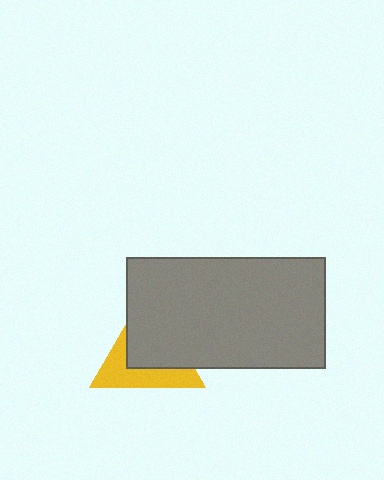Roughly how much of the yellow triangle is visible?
A small part of it is visible (roughly 42%).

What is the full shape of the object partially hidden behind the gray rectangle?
The partially hidden object is a yellow triangle.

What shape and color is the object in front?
The object in front is a gray rectangle.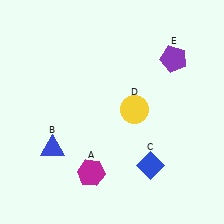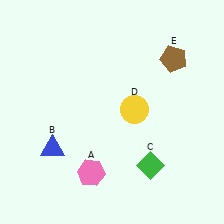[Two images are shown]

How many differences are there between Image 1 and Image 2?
There are 3 differences between the two images.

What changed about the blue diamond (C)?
In Image 1, C is blue. In Image 2, it changed to green.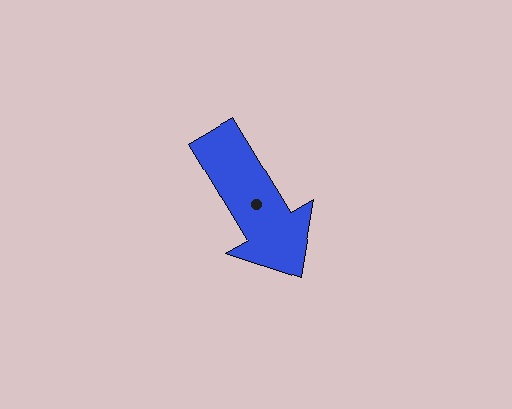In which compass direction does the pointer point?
Southeast.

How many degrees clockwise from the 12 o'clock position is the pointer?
Approximately 149 degrees.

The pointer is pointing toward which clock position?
Roughly 5 o'clock.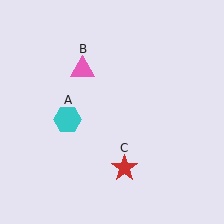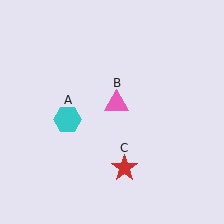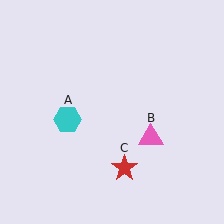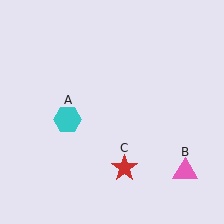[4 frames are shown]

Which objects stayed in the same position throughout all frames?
Cyan hexagon (object A) and red star (object C) remained stationary.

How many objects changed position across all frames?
1 object changed position: pink triangle (object B).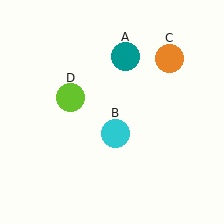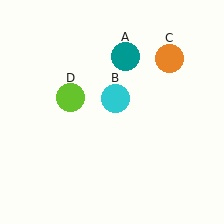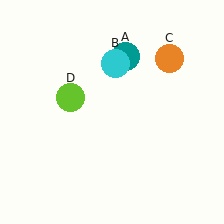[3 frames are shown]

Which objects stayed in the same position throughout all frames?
Teal circle (object A) and orange circle (object C) and lime circle (object D) remained stationary.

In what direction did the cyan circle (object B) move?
The cyan circle (object B) moved up.